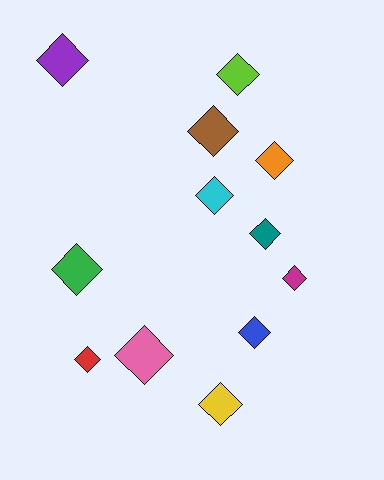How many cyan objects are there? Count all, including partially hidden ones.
There is 1 cyan object.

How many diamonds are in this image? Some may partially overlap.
There are 12 diamonds.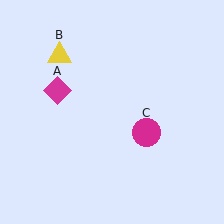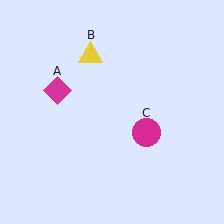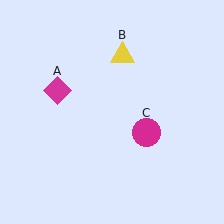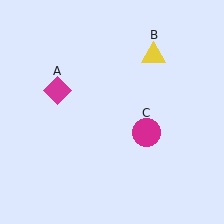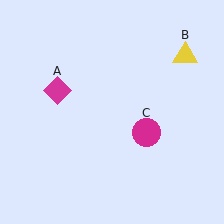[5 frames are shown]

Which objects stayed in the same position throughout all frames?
Magenta diamond (object A) and magenta circle (object C) remained stationary.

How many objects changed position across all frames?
1 object changed position: yellow triangle (object B).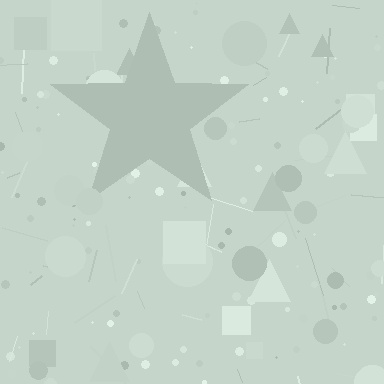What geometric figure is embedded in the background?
A star is embedded in the background.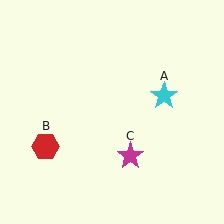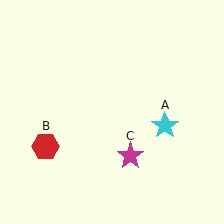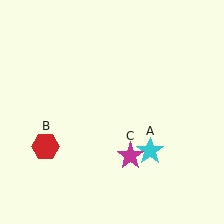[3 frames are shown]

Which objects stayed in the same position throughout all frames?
Red hexagon (object B) and magenta star (object C) remained stationary.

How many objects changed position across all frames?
1 object changed position: cyan star (object A).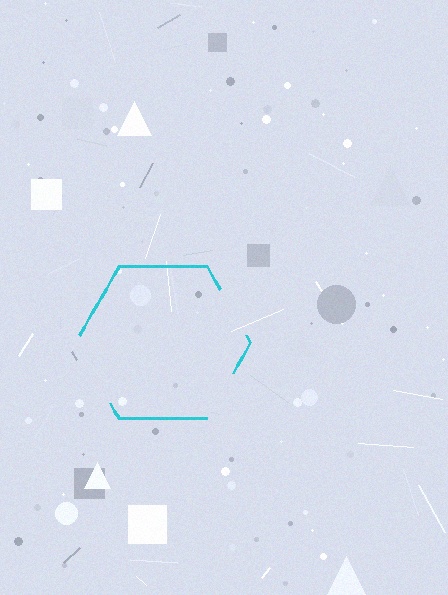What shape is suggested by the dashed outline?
The dashed outline suggests a hexagon.